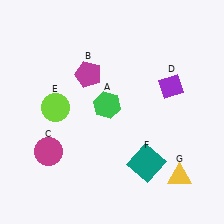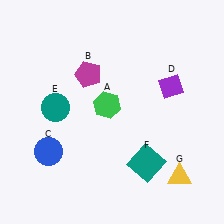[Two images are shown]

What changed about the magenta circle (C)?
In Image 1, C is magenta. In Image 2, it changed to blue.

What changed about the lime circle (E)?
In Image 1, E is lime. In Image 2, it changed to teal.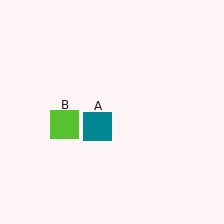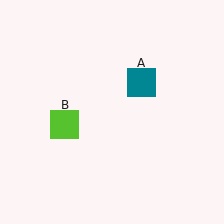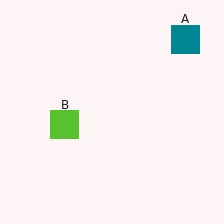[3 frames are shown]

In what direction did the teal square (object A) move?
The teal square (object A) moved up and to the right.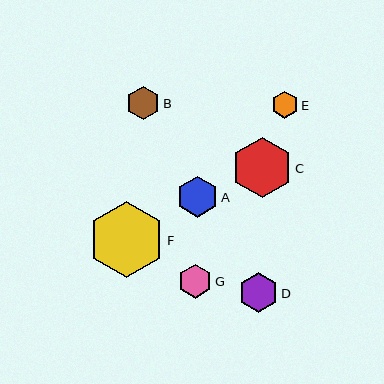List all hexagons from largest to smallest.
From largest to smallest: F, C, A, D, G, B, E.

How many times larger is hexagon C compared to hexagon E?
Hexagon C is approximately 2.2 times the size of hexagon E.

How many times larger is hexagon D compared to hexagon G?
Hexagon D is approximately 1.2 times the size of hexagon G.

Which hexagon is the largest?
Hexagon F is the largest with a size of approximately 76 pixels.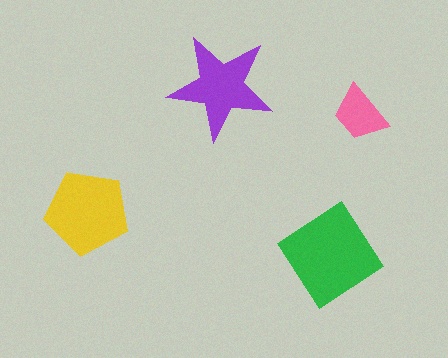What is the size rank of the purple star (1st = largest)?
3rd.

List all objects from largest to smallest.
The green diamond, the yellow pentagon, the purple star, the pink trapezoid.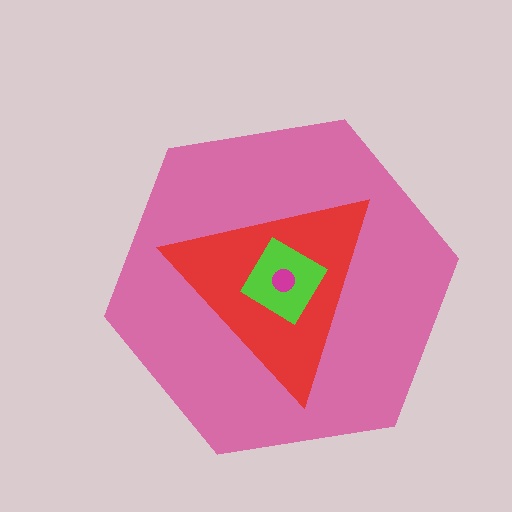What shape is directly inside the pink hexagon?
The red triangle.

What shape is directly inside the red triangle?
The lime diamond.